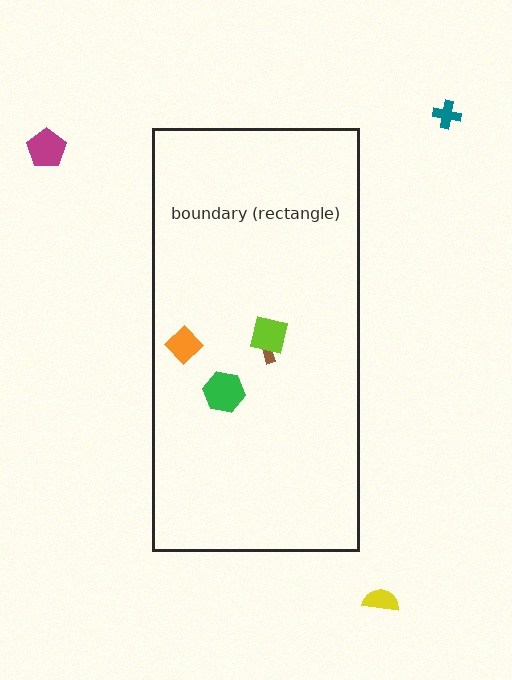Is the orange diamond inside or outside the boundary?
Inside.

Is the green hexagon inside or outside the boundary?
Inside.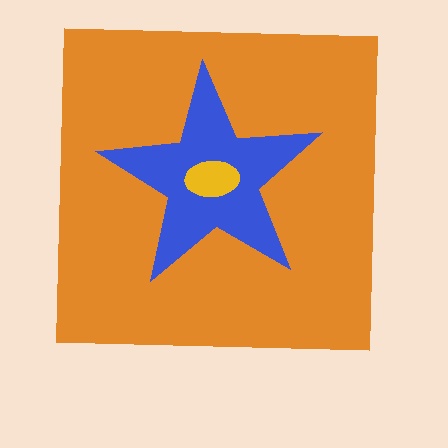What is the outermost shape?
The orange square.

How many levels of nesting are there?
3.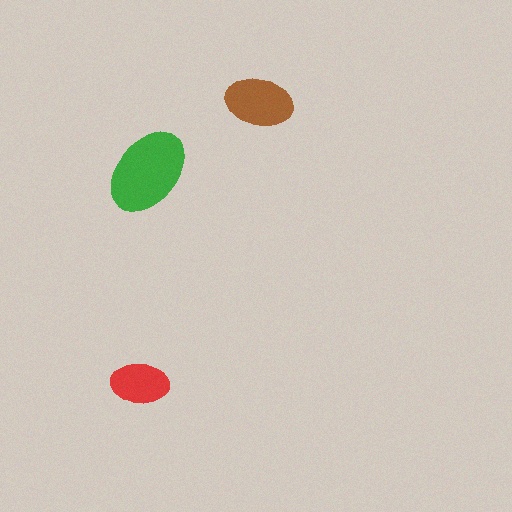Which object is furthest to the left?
The red ellipse is leftmost.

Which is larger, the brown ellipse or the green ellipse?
The green one.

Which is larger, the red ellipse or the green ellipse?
The green one.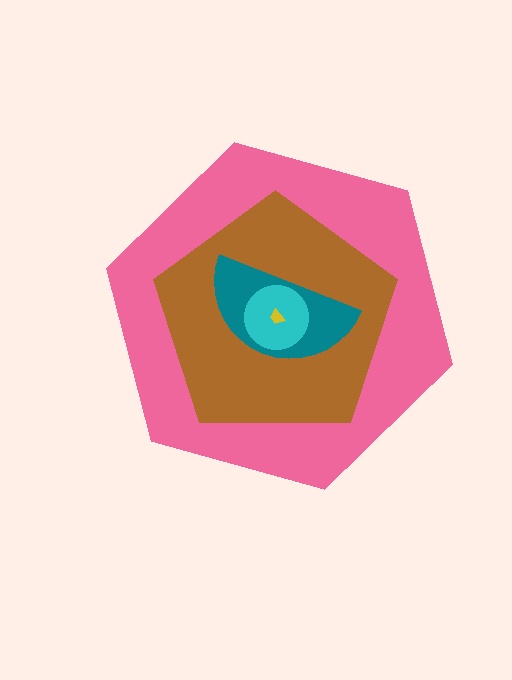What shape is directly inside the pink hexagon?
The brown pentagon.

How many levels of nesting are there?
5.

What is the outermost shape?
The pink hexagon.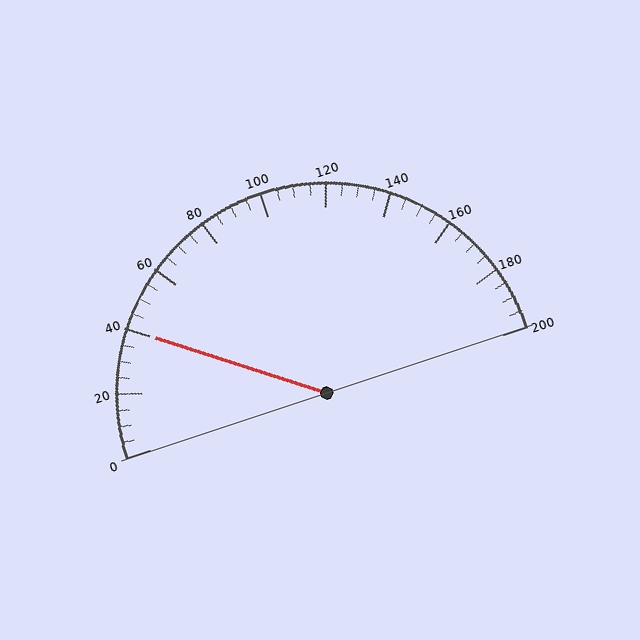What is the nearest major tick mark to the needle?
The nearest major tick mark is 40.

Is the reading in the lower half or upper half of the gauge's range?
The reading is in the lower half of the range (0 to 200).